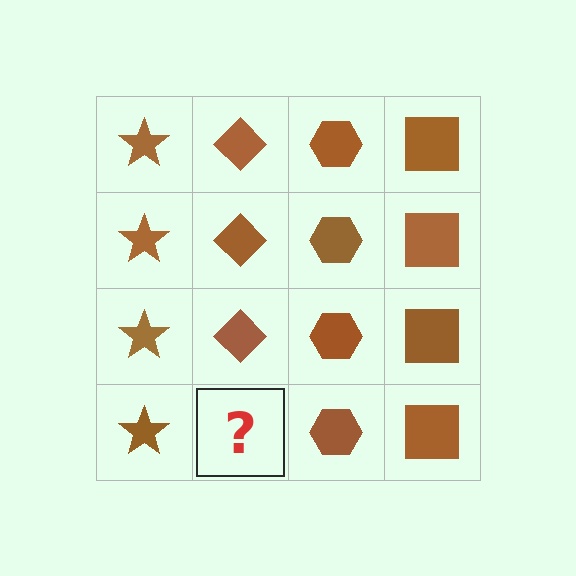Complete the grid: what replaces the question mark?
The question mark should be replaced with a brown diamond.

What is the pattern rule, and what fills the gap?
The rule is that each column has a consistent shape. The gap should be filled with a brown diamond.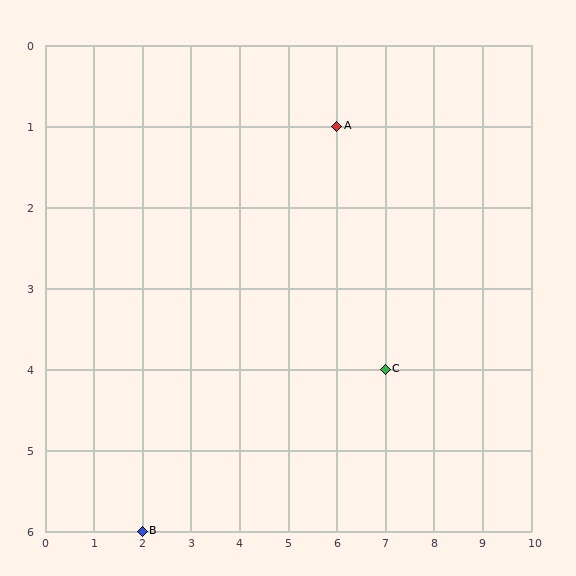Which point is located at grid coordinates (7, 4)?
Point C is at (7, 4).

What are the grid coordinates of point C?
Point C is at grid coordinates (7, 4).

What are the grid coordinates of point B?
Point B is at grid coordinates (2, 6).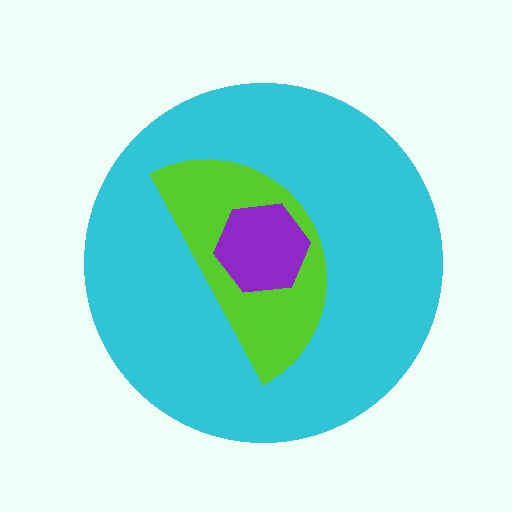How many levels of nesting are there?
3.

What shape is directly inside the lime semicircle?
The purple hexagon.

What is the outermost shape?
The cyan circle.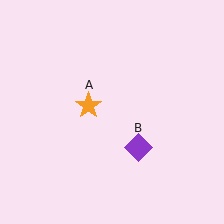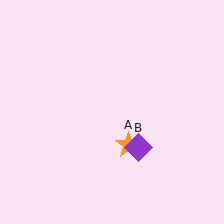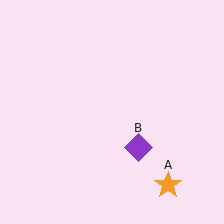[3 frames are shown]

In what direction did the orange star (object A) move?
The orange star (object A) moved down and to the right.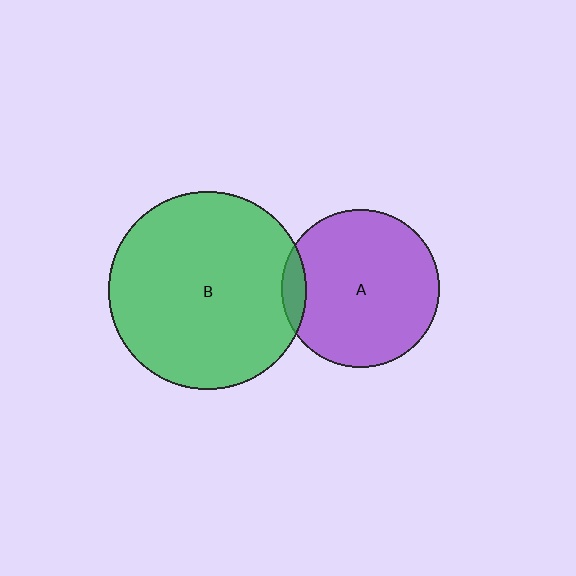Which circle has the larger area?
Circle B (green).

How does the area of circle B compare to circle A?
Approximately 1.6 times.